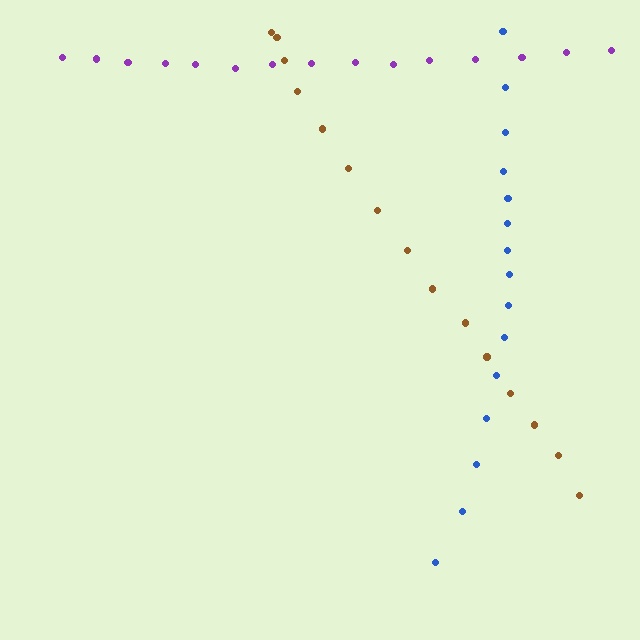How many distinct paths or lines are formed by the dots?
There are 3 distinct paths.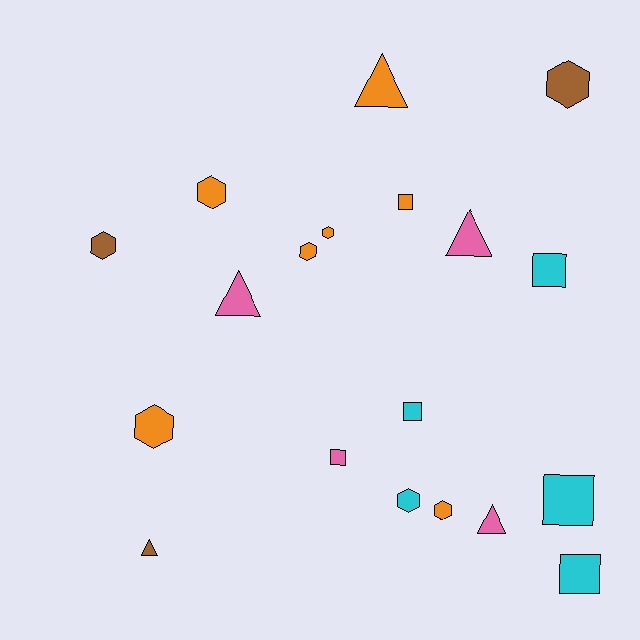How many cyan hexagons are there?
There is 1 cyan hexagon.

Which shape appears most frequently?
Hexagon, with 8 objects.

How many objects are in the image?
There are 19 objects.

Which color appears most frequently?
Orange, with 7 objects.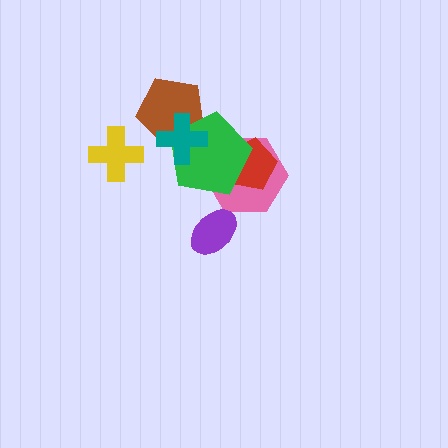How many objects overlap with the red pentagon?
2 objects overlap with the red pentagon.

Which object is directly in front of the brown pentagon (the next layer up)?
The green pentagon is directly in front of the brown pentagon.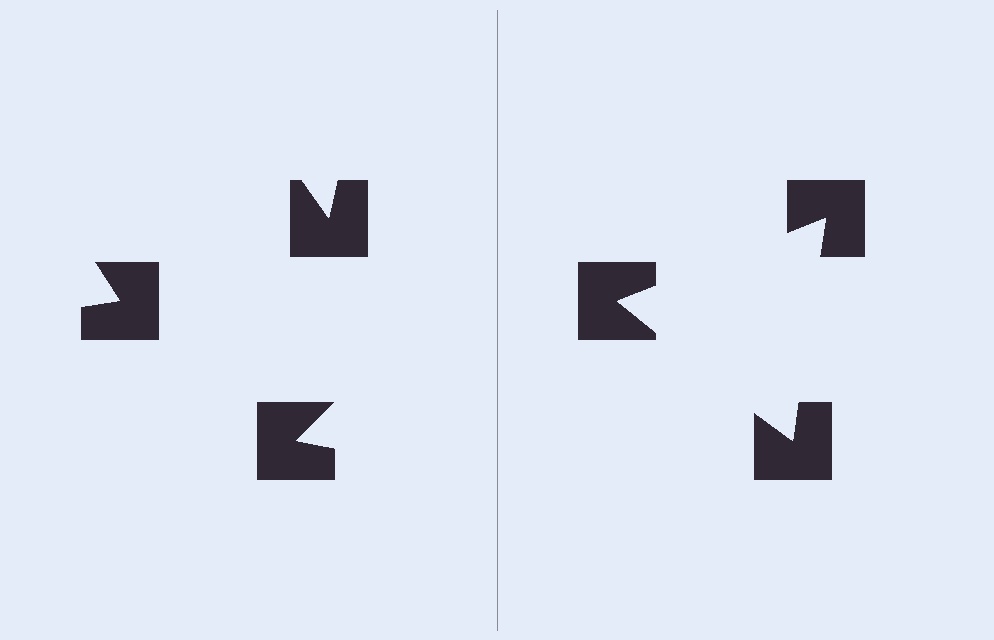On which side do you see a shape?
An illusory triangle appears on the right side. On the left side the wedge cuts are rotated, so no coherent shape forms.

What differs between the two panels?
The notched squares are positioned identically on both sides; only the wedge orientations differ. On the right they align to a triangle; on the left they are misaligned.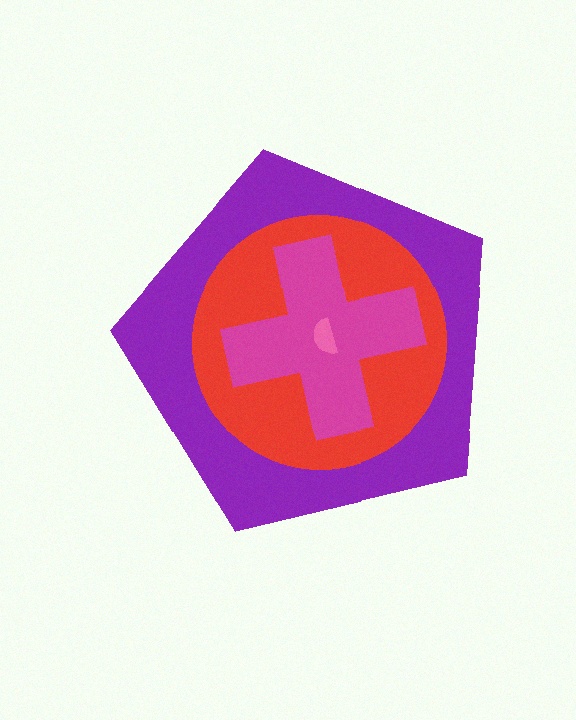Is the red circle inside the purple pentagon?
Yes.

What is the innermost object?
The pink semicircle.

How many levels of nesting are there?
4.